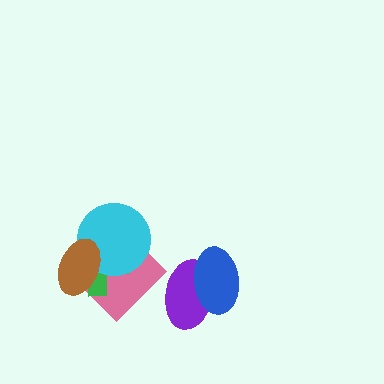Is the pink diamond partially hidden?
Yes, it is partially covered by another shape.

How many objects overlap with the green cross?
3 objects overlap with the green cross.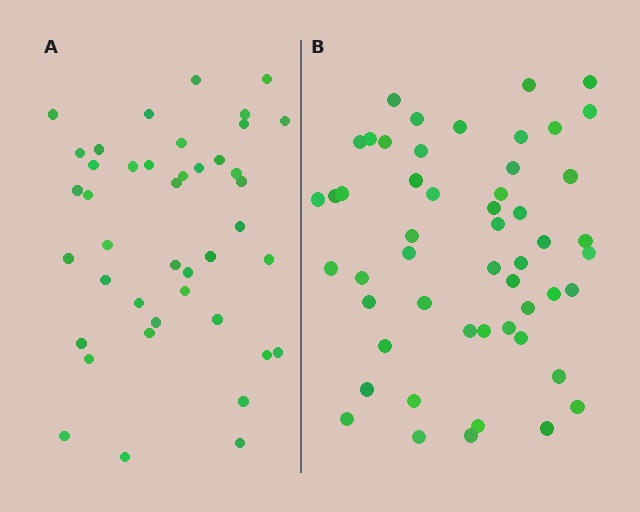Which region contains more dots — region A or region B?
Region B (the right region) has more dots.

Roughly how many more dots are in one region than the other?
Region B has roughly 10 or so more dots than region A.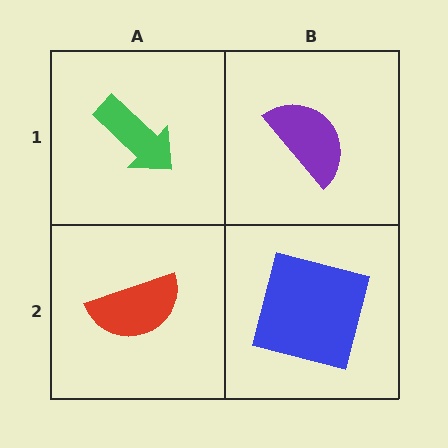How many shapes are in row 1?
2 shapes.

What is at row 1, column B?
A purple semicircle.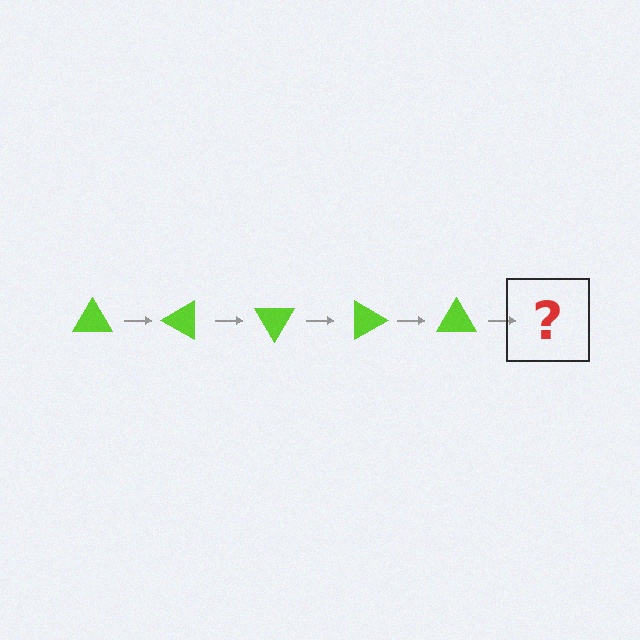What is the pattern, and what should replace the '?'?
The pattern is that the triangle rotates 30 degrees each step. The '?' should be a lime triangle rotated 150 degrees.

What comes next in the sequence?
The next element should be a lime triangle rotated 150 degrees.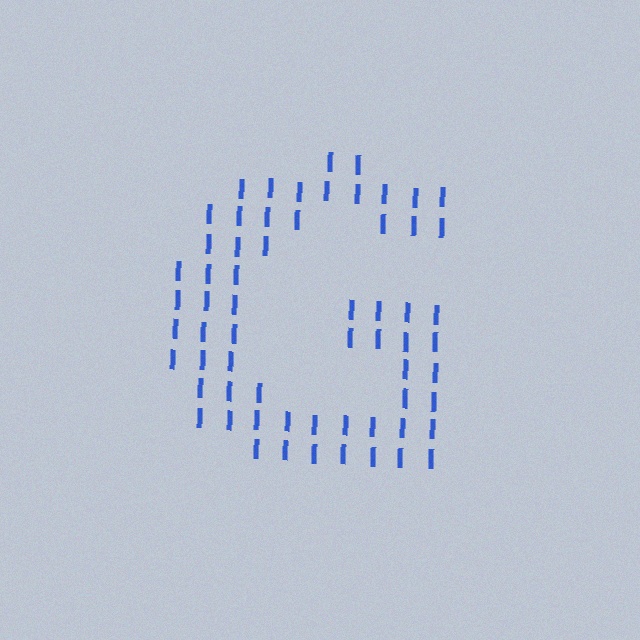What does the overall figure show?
The overall figure shows the letter G.